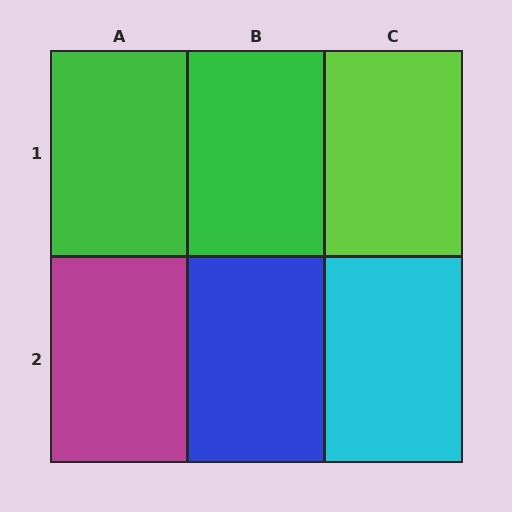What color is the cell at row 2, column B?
Blue.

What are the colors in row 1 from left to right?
Green, green, lime.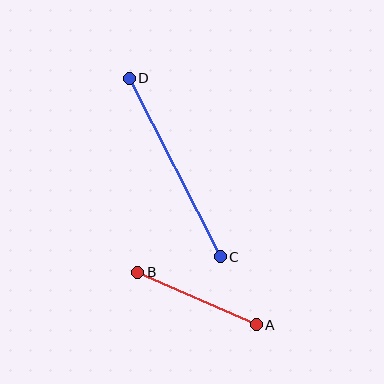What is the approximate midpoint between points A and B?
The midpoint is at approximately (197, 299) pixels.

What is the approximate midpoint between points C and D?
The midpoint is at approximately (175, 167) pixels.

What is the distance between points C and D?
The distance is approximately 200 pixels.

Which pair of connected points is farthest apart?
Points C and D are farthest apart.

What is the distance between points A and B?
The distance is approximately 129 pixels.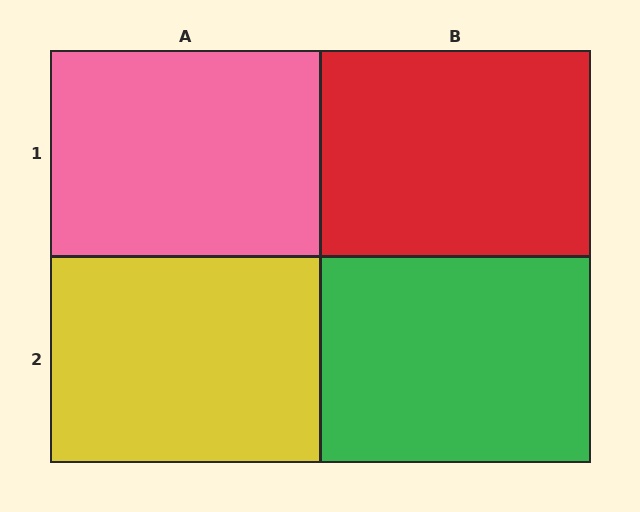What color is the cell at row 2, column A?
Yellow.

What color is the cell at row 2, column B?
Green.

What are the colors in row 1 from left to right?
Pink, red.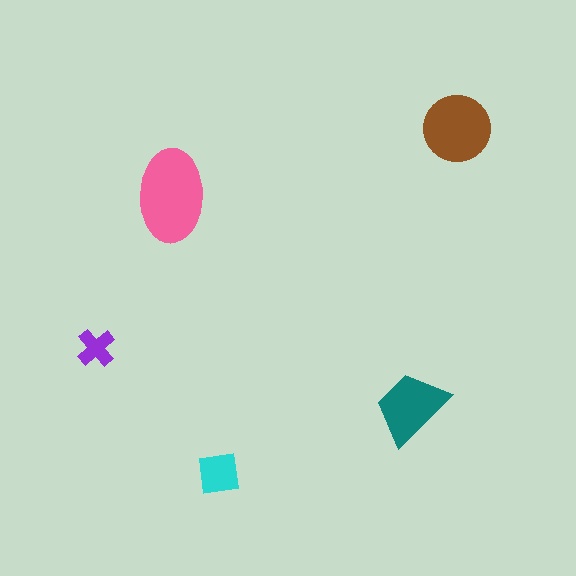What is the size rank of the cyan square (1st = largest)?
4th.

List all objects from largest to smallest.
The pink ellipse, the brown circle, the teal trapezoid, the cyan square, the purple cross.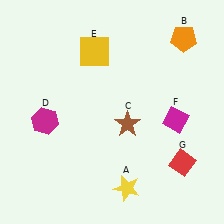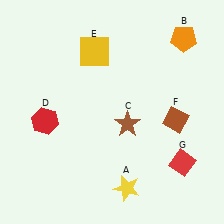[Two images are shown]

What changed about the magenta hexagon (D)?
In Image 1, D is magenta. In Image 2, it changed to red.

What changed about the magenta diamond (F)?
In Image 1, F is magenta. In Image 2, it changed to brown.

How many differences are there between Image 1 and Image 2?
There are 2 differences between the two images.